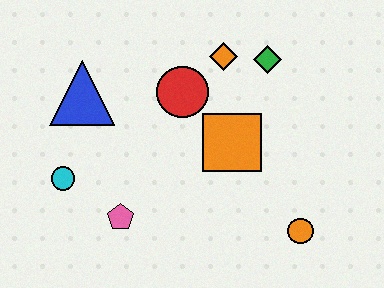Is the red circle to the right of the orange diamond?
No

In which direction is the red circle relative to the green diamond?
The red circle is to the left of the green diamond.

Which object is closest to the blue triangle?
The cyan circle is closest to the blue triangle.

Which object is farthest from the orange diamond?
The cyan circle is farthest from the orange diamond.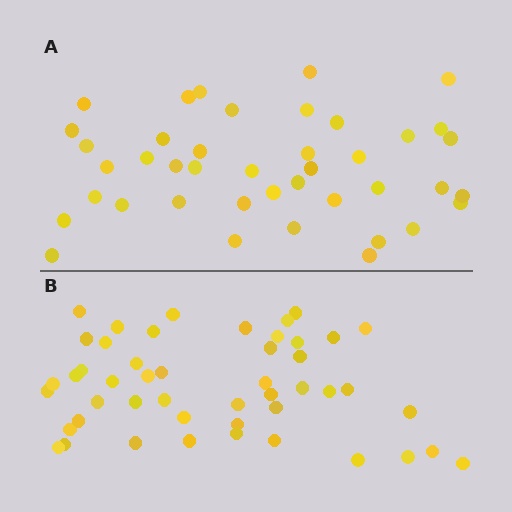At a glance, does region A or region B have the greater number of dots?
Region B (the bottom region) has more dots.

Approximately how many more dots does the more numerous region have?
Region B has roughly 8 or so more dots than region A.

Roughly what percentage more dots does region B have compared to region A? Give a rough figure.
About 15% more.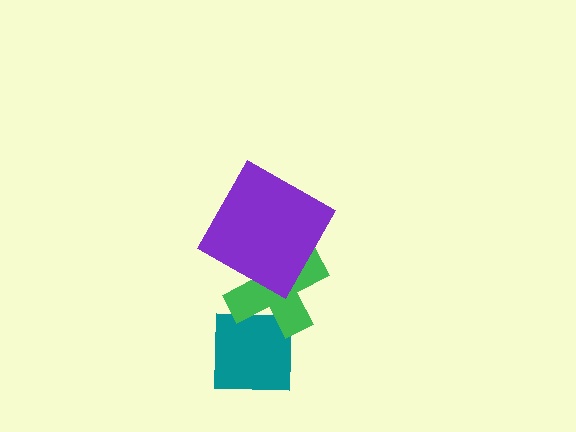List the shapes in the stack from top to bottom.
From top to bottom: the purple square, the green cross, the teal square.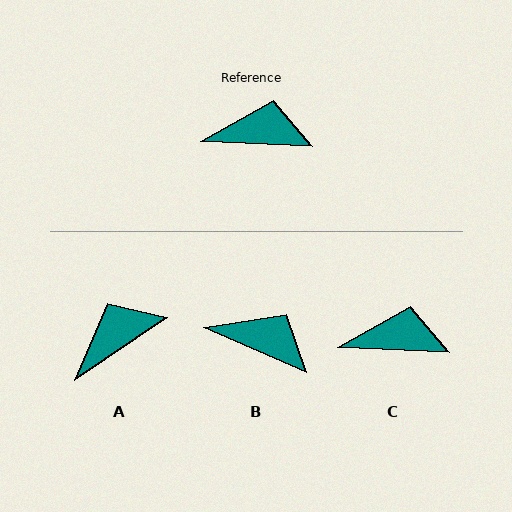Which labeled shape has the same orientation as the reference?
C.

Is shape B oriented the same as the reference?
No, it is off by about 21 degrees.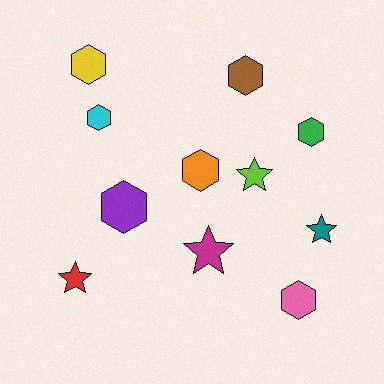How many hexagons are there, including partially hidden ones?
There are 7 hexagons.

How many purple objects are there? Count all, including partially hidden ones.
There is 1 purple object.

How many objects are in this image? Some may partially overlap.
There are 11 objects.